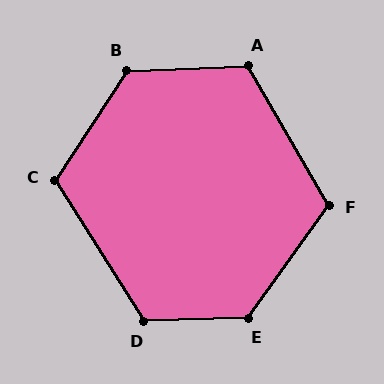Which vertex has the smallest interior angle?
F, at approximately 114 degrees.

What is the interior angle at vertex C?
Approximately 114 degrees (obtuse).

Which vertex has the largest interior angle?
E, at approximately 128 degrees.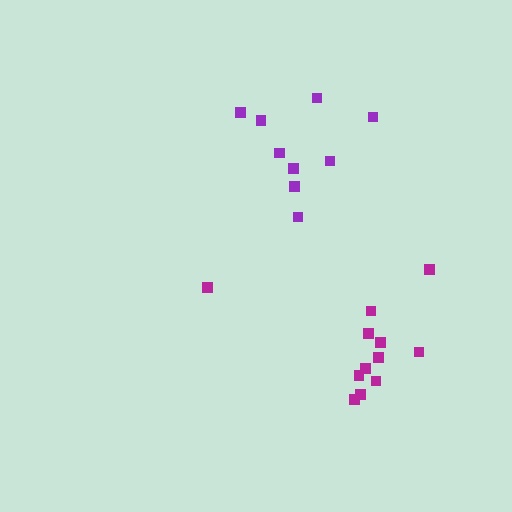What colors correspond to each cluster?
The clusters are colored: purple, magenta.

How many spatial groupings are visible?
There are 2 spatial groupings.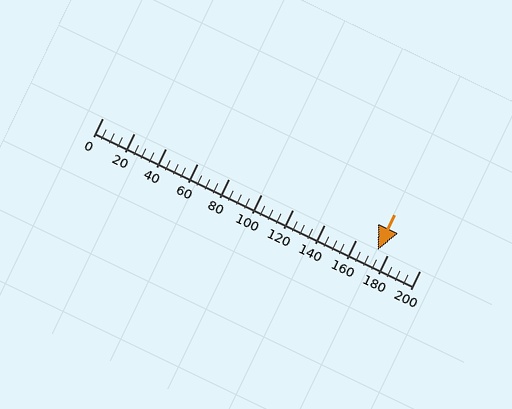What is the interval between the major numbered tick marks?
The major tick marks are spaced 20 units apart.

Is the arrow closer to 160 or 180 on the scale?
The arrow is closer to 180.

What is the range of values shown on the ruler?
The ruler shows values from 0 to 200.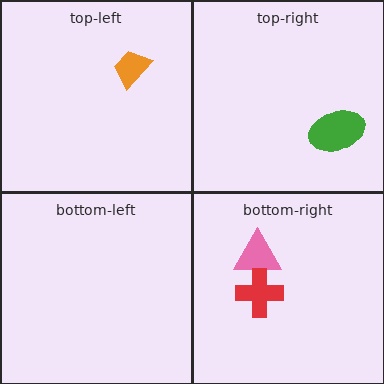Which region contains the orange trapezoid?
The top-left region.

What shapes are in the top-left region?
The orange trapezoid.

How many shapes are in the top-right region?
1.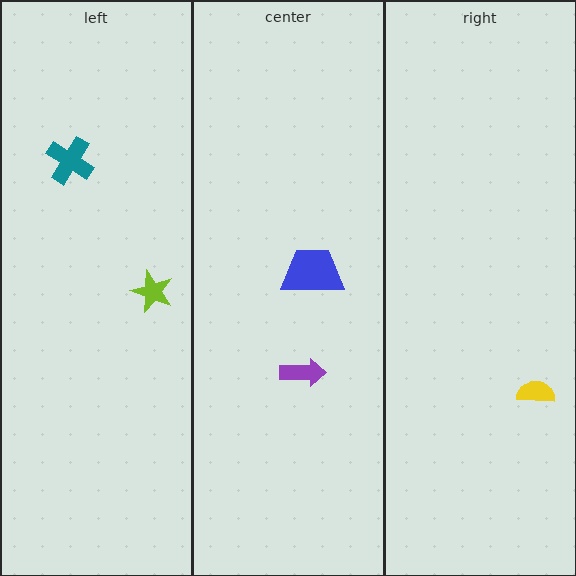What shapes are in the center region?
The purple arrow, the blue trapezoid.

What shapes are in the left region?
The lime star, the teal cross.